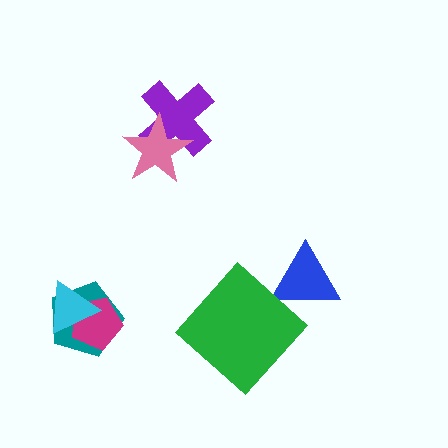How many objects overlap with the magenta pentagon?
2 objects overlap with the magenta pentagon.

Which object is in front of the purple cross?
The pink star is in front of the purple cross.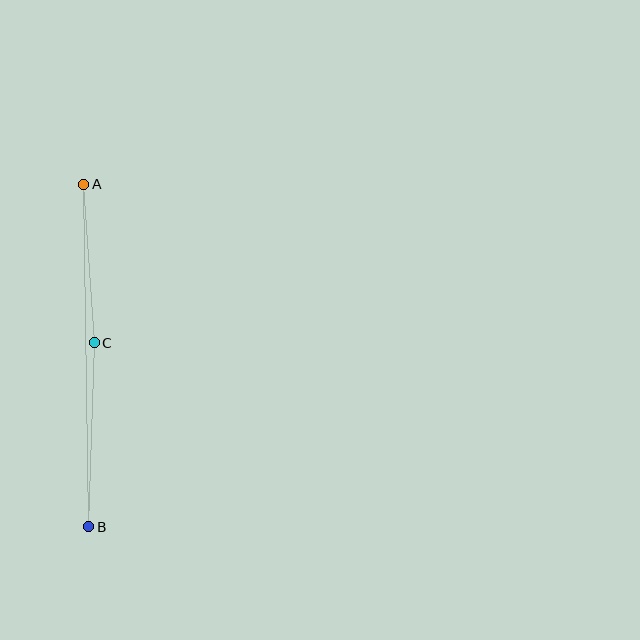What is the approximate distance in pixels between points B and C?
The distance between B and C is approximately 184 pixels.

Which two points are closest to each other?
Points A and C are closest to each other.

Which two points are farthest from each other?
Points A and B are farthest from each other.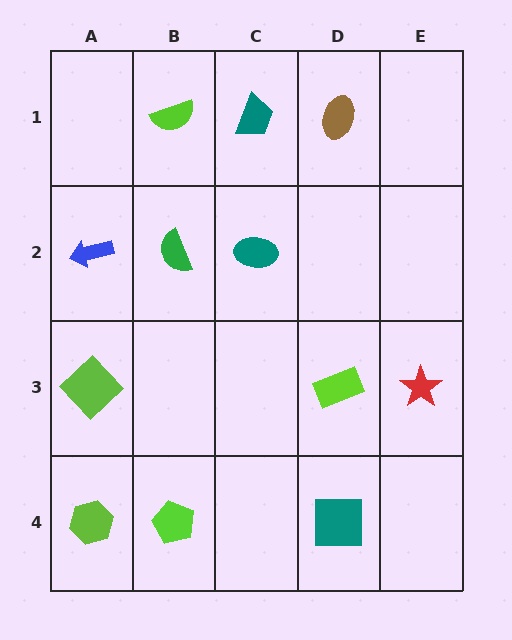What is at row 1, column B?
A lime semicircle.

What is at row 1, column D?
A brown ellipse.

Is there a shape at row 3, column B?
No, that cell is empty.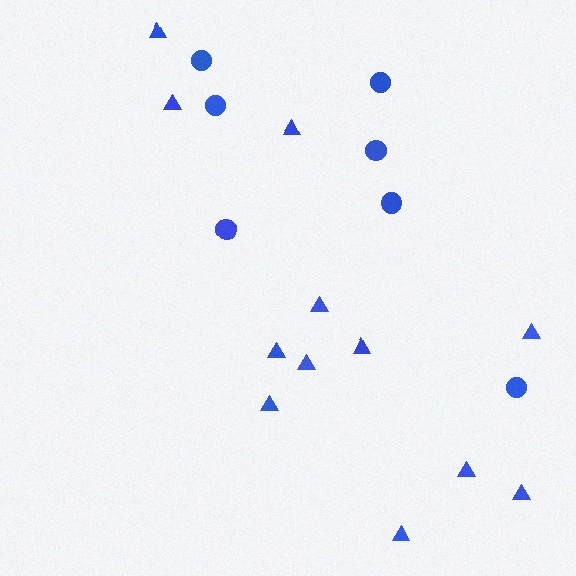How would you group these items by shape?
There are 2 groups: one group of triangles (12) and one group of circles (7).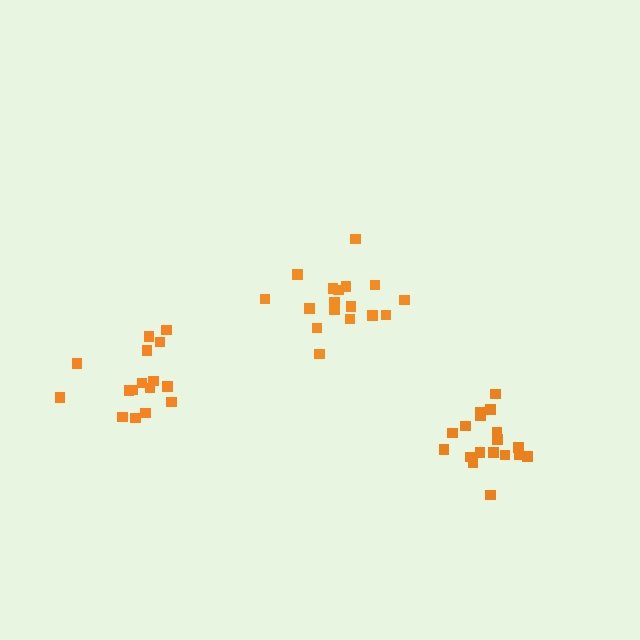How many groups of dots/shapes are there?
There are 3 groups.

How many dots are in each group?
Group 1: 17 dots, Group 2: 16 dots, Group 3: 19 dots (52 total).